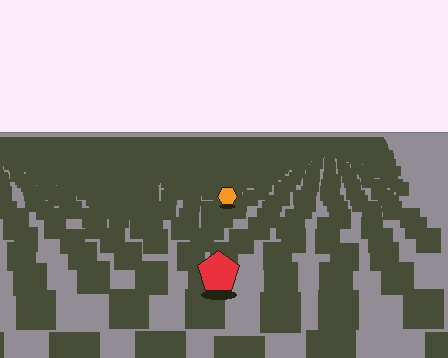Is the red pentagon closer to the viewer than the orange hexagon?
Yes. The red pentagon is closer — you can tell from the texture gradient: the ground texture is coarser near it.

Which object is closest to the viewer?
The red pentagon is closest. The texture marks near it are larger and more spread out.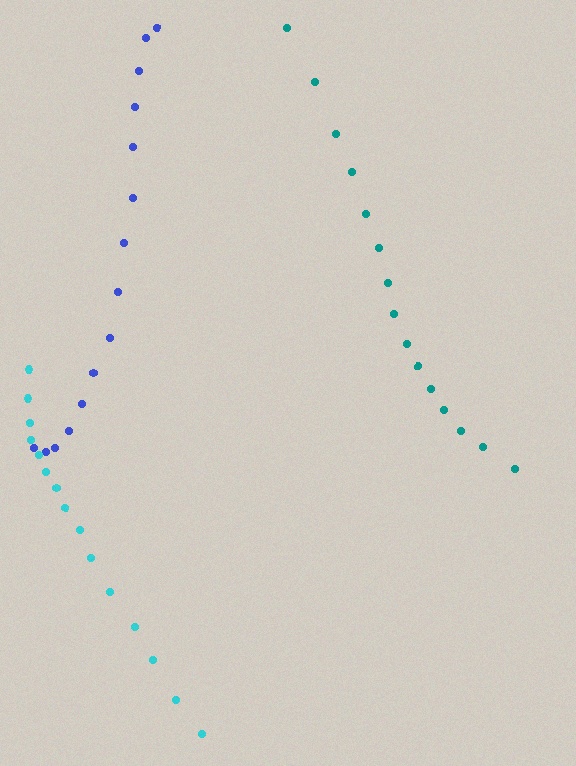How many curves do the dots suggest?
There are 3 distinct paths.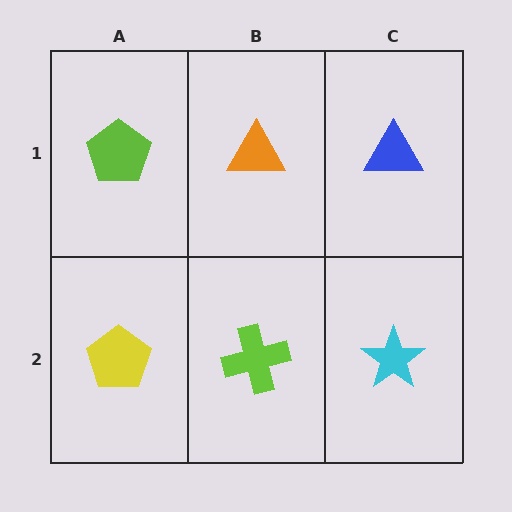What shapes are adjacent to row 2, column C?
A blue triangle (row 1, column C), a lime cross (row 2, column B).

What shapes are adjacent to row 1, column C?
A cyan star (row 2, column C), an orange triangle (row 1, column B).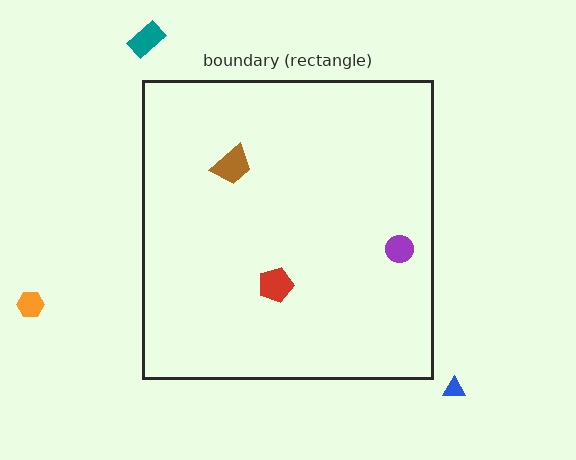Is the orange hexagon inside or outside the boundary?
Outside.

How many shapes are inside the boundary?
3 inside, 3 outside.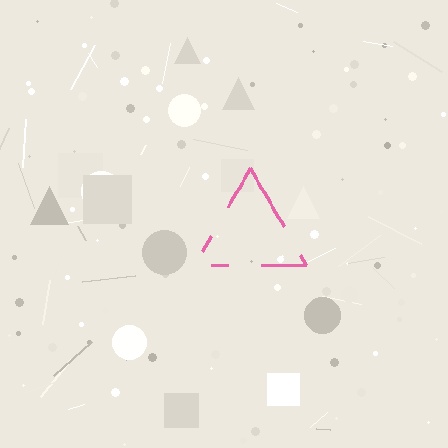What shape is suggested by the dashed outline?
The dashed outline suggests a triangle.